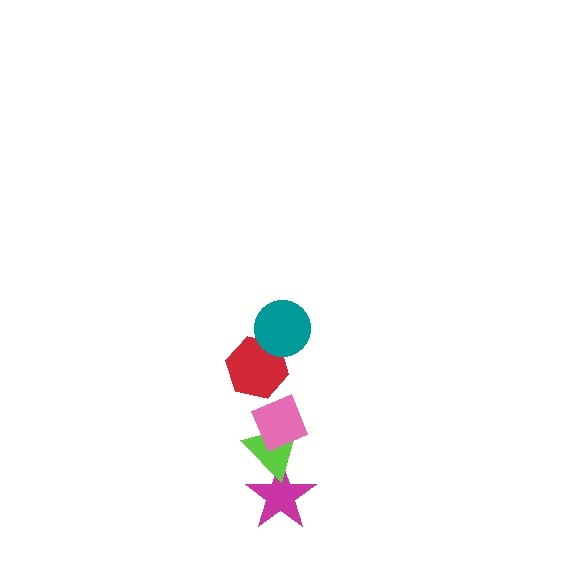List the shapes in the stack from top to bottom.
From top to bottom: the teal circle, the red hexagon, the pink diamond, the lime triangle, the magenta star.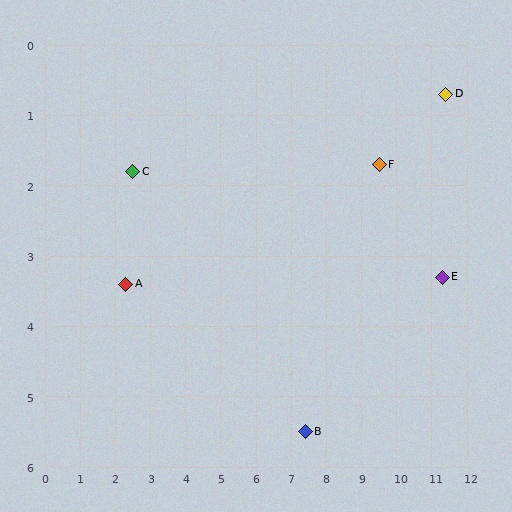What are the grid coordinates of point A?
Point A is at approximately (2.3, 3.4).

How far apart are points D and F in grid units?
Points D and F are about 2.1 grid units apart.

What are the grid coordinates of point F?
Point F is at approximately (9.5, 1.7).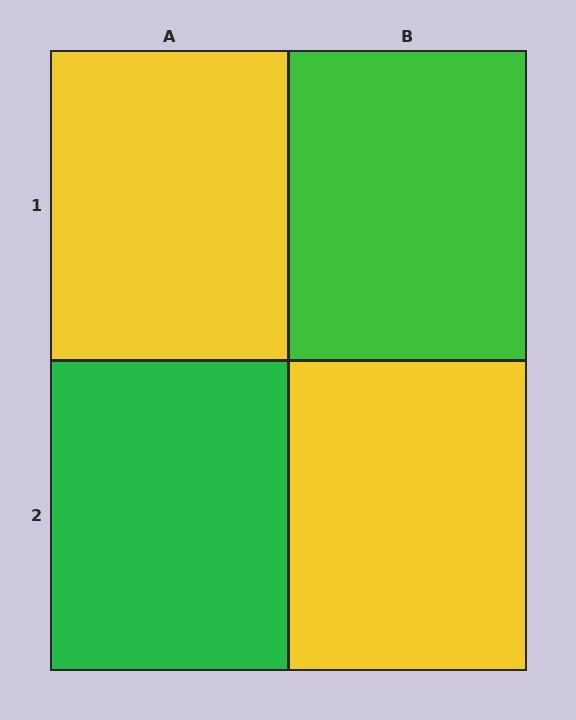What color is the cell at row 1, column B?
Green.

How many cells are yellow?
2 cells are yellow.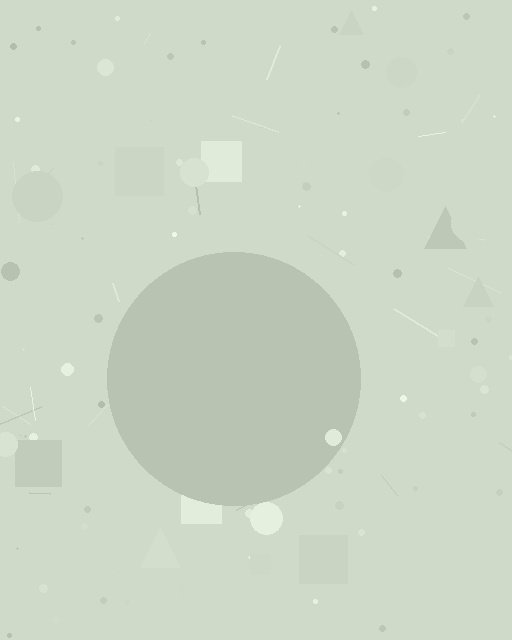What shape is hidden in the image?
A circle is hidden in the image.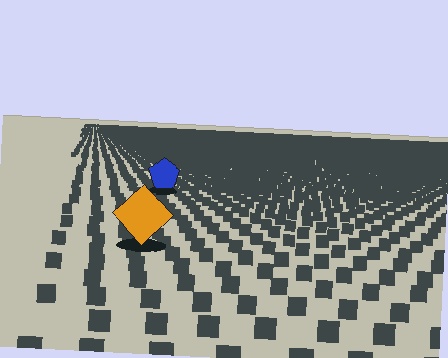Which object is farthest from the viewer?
The blue pentagon is farthest from the viewer. It appears smaller and the ground texture around it is denser.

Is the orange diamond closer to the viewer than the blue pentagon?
Yes. The orange diamond is closer — you can tell from the texture gradient: the ground texture is coarser near it.